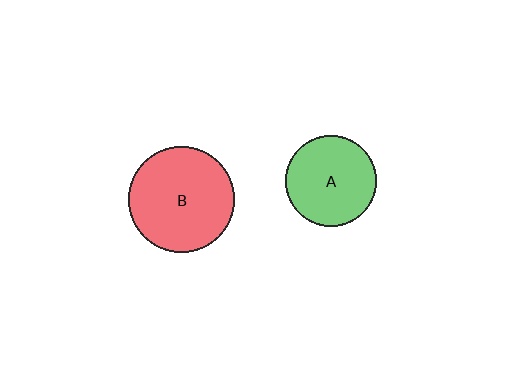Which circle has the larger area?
Circle B (red).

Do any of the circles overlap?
No, none of the circles overlap.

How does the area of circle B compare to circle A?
Approximately 1.4 times.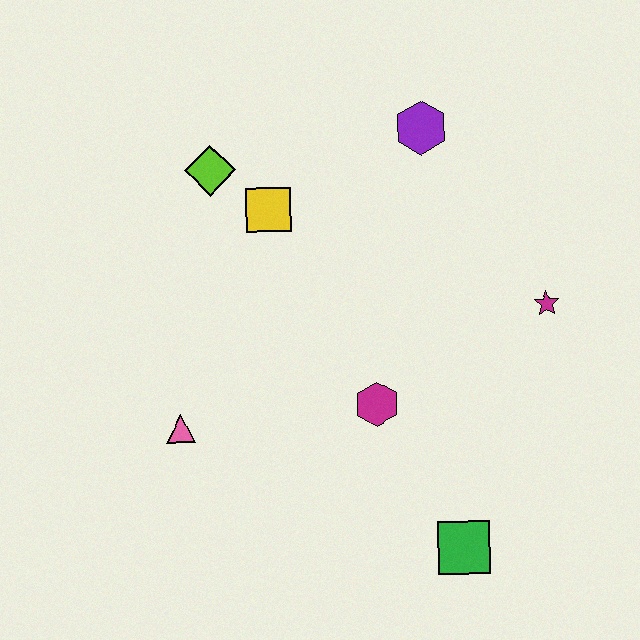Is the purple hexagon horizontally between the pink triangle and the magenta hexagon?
No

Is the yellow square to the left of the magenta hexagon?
Yes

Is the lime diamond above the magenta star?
Yes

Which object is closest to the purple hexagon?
The yellow square is closest to the purple hexagon.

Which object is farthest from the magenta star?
The pink triangle is farthest from the magenta star.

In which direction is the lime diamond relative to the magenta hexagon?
The lime diamond is above the magenta hexagon.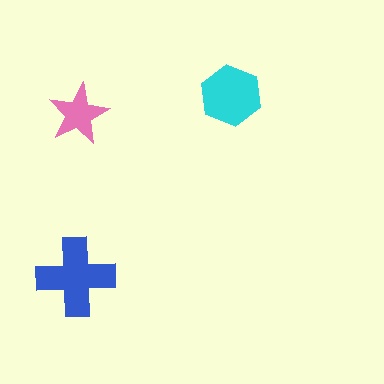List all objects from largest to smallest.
The blue cross, the cyan hexagon, the pink star.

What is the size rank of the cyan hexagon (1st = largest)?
2nd.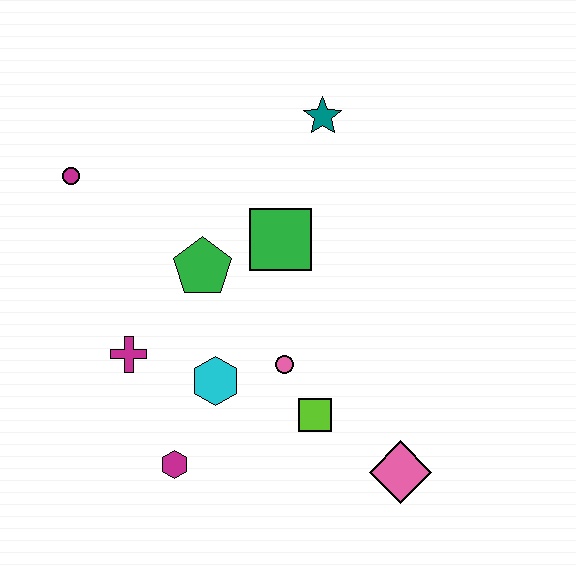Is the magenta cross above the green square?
No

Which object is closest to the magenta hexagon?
The cyan hexagon is closest to the magenta hexagon.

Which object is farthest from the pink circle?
The magenta circle is farthest from the pink circle.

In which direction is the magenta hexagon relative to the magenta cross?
The magenta hexagon is below the magenta cross.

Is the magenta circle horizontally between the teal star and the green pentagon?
No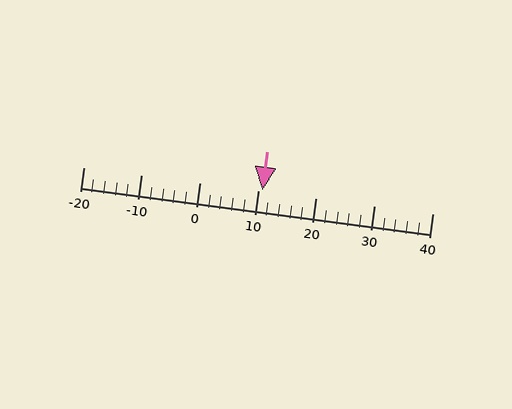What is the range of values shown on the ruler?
The ruler shows values from -20 to 40.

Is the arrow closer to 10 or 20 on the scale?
The arrow is closer to 10.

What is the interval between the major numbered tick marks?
The major tick marks are spaced 10 units apart.